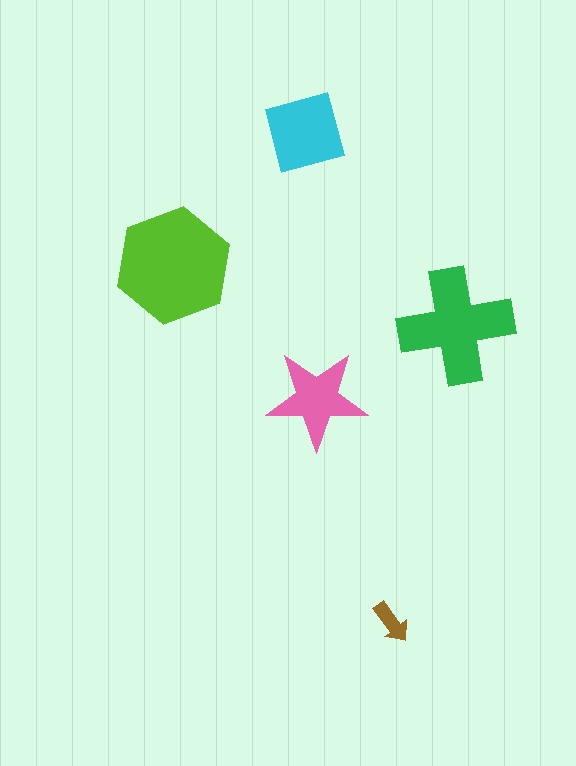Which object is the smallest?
The brown arrow.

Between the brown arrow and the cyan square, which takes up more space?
The cyan square.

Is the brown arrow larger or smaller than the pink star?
Smaller.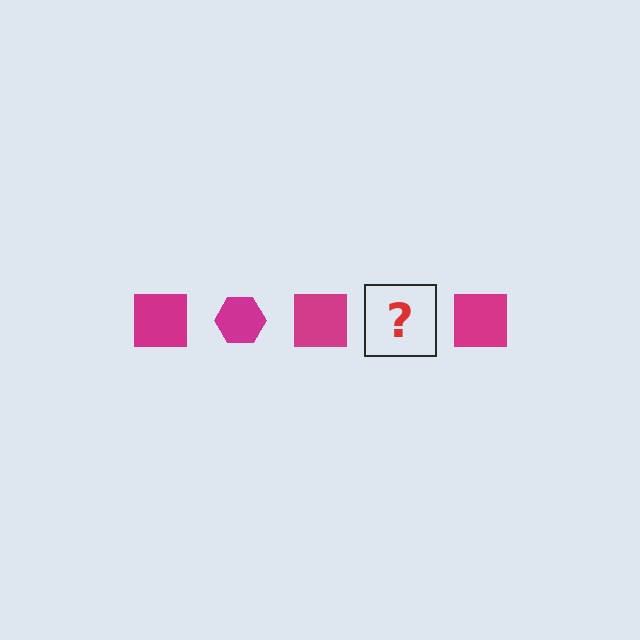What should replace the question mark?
The question mark should be replaced with a magenta hexagon.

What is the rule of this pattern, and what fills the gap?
The rule is that the pattern cycles through square, hexagon shapes in magenta. The gap should be filled with a magenta hexagon.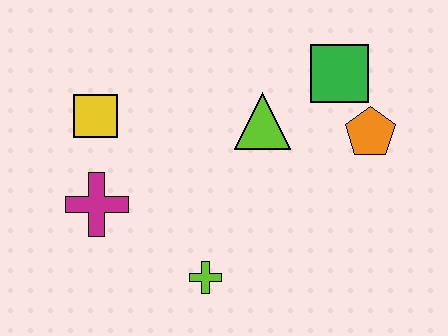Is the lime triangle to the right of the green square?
No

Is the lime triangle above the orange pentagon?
Yes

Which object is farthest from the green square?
The magenta cross is farthest from the green square.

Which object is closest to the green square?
The orange pentagon is closest to the green square.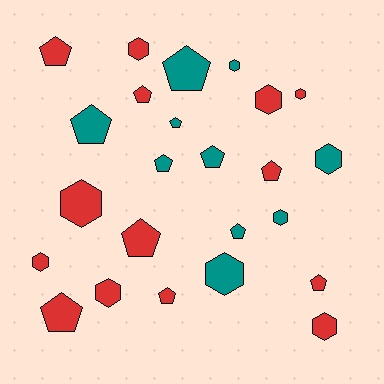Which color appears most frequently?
Red, with 14 objects.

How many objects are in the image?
There are 24 objects.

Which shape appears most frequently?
Pentagon, with 13 objects.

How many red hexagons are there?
There are 7 red hexagons.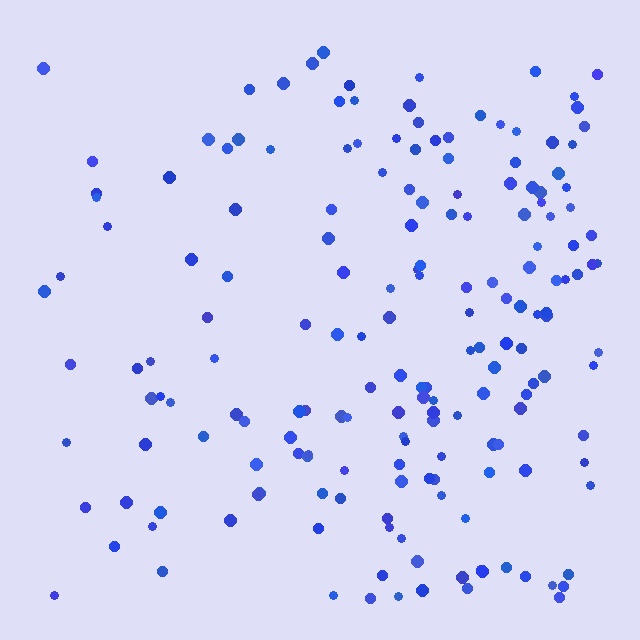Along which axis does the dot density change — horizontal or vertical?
Horizontal.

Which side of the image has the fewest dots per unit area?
The left.